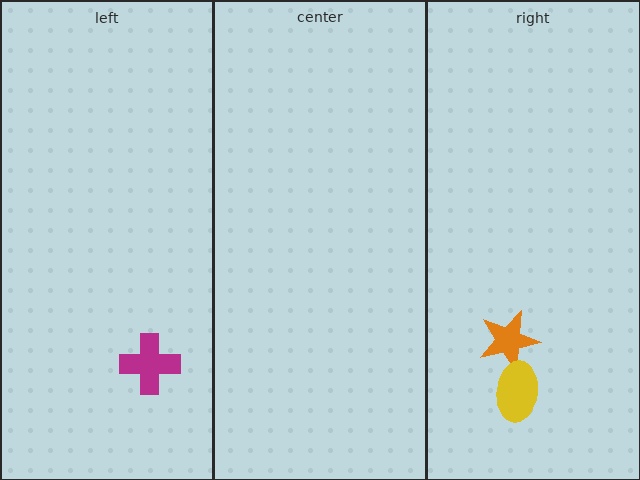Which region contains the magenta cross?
The left region.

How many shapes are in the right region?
2.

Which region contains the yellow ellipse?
The right region.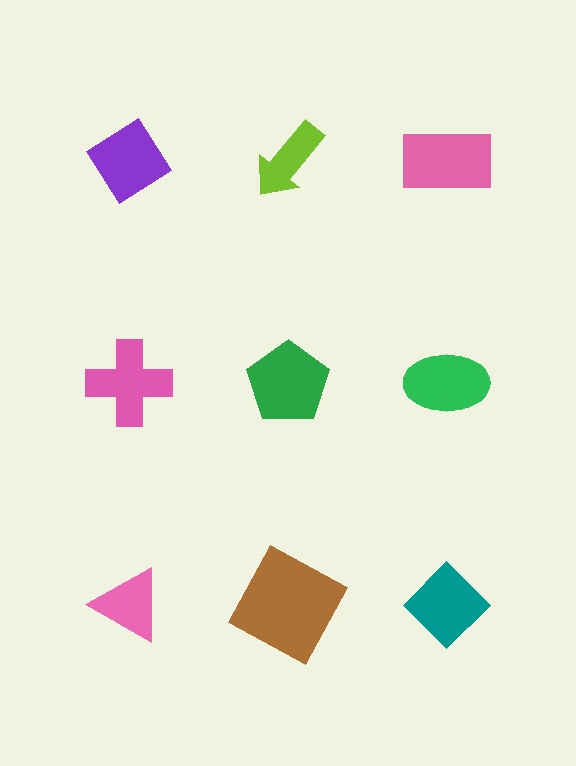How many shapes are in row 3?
3 shapes.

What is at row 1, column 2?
A lime arrow.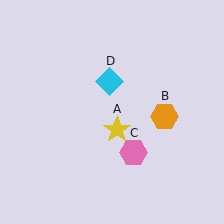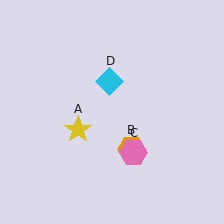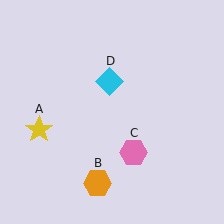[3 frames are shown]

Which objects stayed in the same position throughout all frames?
Pink hexagon (object C) and cyan diamond (object D) remained stationary.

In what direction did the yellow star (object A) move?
The yellow star (object A) moved left.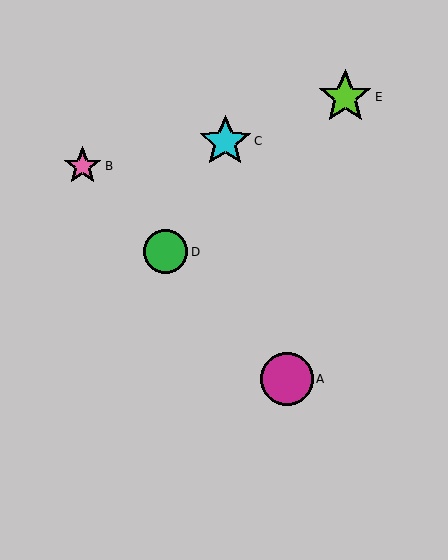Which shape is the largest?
The lime star (labeled E) is the largest.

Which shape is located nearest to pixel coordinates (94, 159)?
The pink star (labeled B) at (83, 166) is nearest to that location.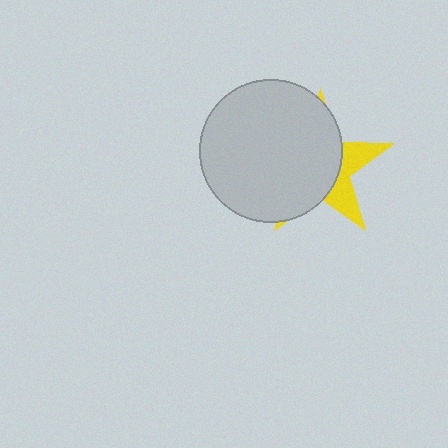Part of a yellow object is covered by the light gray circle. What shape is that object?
It is a star.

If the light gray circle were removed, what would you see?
You would see the complete yellow star.